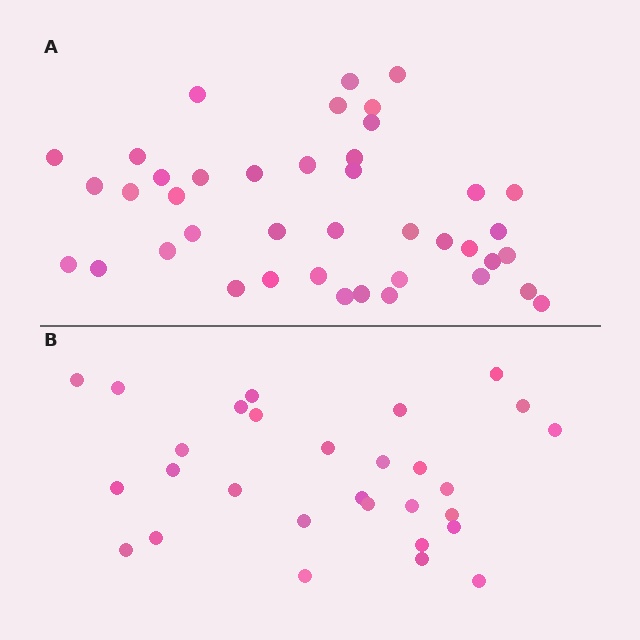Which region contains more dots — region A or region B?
Region A (the top region) has more dots.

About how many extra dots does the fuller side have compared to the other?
Region A has roughly 12 or so more dots than region B.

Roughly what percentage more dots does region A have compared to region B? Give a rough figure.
About 40% more.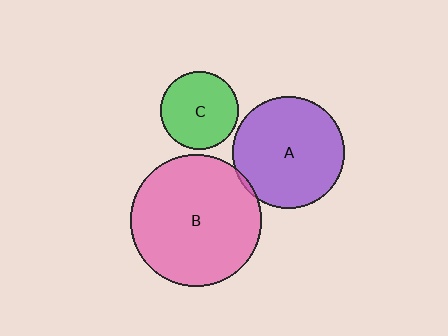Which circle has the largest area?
Circle B (pink).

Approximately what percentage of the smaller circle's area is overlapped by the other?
Approximately 5%.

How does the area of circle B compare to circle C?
Approximately 2.8 times.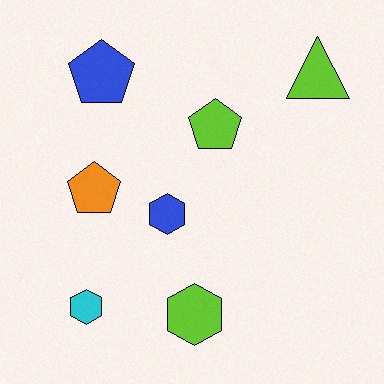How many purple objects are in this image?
There are no purple objects.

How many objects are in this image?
There are 7 objects.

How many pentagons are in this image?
There are 3 pentagons.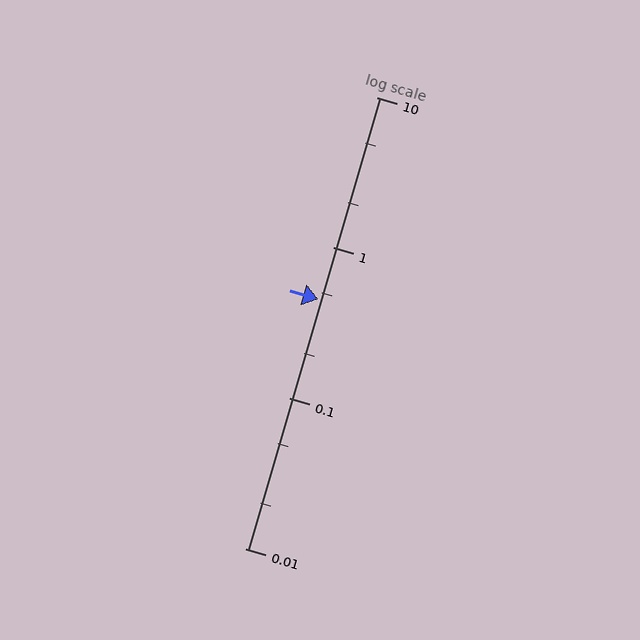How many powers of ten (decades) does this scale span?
The scale spans 3 decades, from 0.01 to 10.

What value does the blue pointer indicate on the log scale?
The pointer indicates approximately 0.45.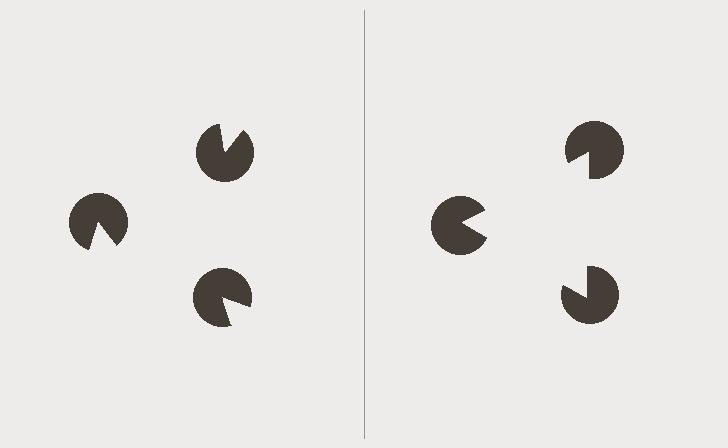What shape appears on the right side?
An illusory triangle.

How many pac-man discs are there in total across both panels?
6 — 3 on each side.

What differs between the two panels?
The pac-man discs are positioned identically on both sides; only the wedge orientations differ. On the right they align to a triangle; on the left they are misaligned.